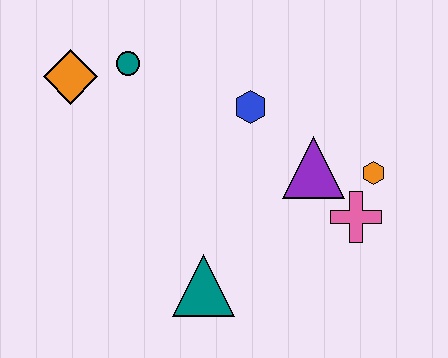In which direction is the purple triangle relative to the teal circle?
The purple triangle is to the right of the teal circle.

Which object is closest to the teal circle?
The orange diamond is closest to the teal circle.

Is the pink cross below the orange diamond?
Yes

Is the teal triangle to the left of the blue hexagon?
Yes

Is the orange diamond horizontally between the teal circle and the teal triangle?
No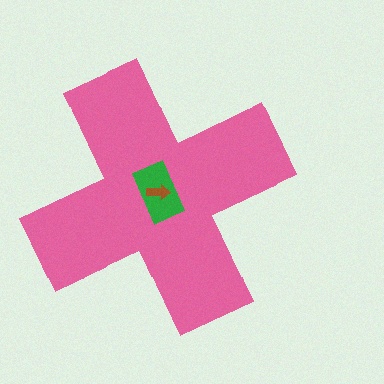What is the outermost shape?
The pink cross.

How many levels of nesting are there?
3.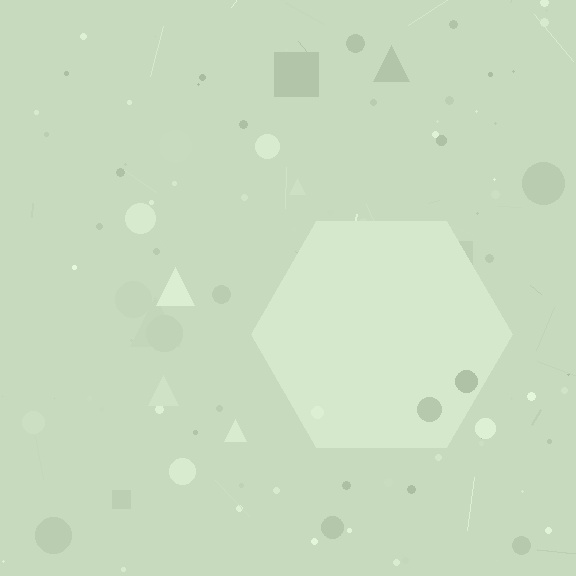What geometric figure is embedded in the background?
A hexagon is embedded in the background.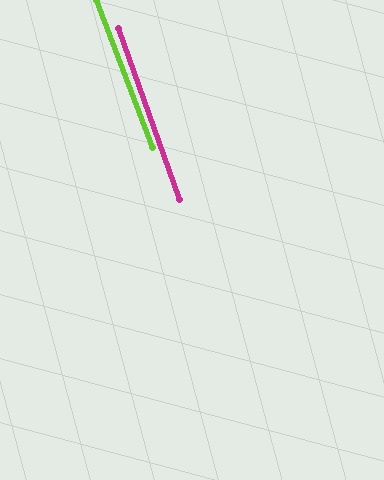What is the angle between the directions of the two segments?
Approximately 1 degree.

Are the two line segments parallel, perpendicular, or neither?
Parallel — their directions differ by only 1.0°.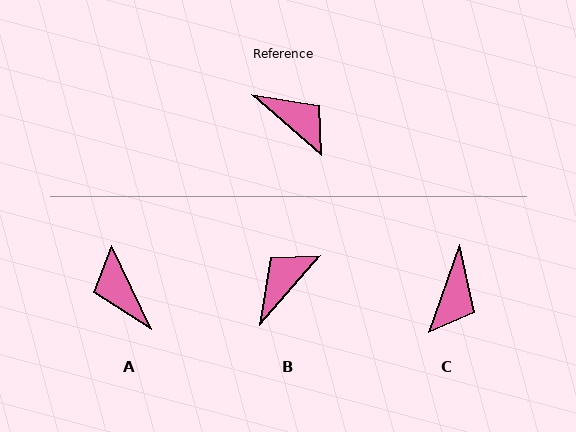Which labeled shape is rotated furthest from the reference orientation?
A, about 157 degrees away.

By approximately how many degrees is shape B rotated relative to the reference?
Approximately 90 degrees counter-clockwise.